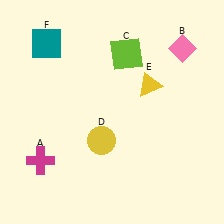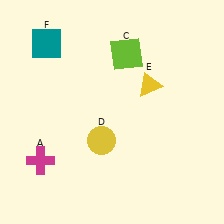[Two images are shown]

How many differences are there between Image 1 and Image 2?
There is 1 difference between the two images.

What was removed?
The pink diamond (B) was removed in Image 2.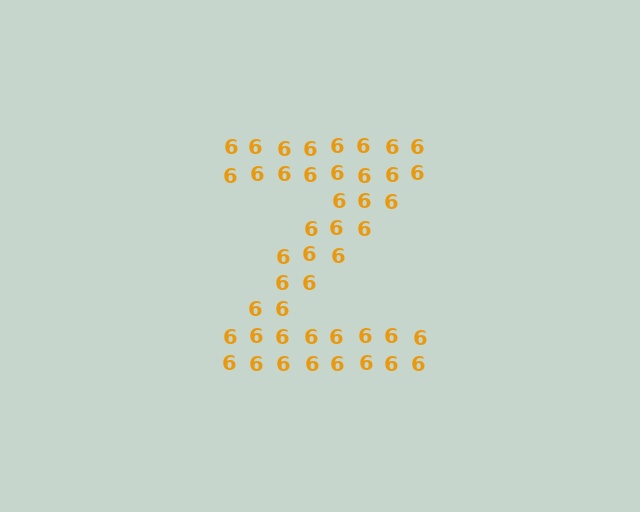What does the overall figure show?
The overall figure shows the letter Z.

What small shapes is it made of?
It is made of small digit 6's.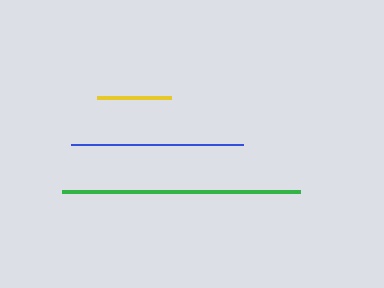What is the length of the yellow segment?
The yellow segment is approximately 74 pixels long.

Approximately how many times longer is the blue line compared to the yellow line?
The blue line is approximately 2.4 times the length of the yellow line.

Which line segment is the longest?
The green line is the longest at approximately 238 pixels.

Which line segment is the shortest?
The yellow line is the shortest at approximately 74 pixels.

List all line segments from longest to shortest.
From longest to shortest: green, blue, yellow.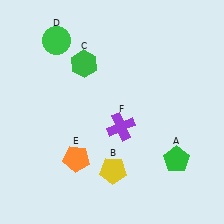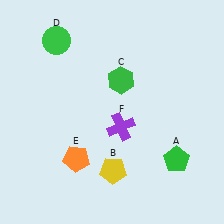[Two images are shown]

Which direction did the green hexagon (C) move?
The green hexagon (C) moved right.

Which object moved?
The green hexagon (C) moved right.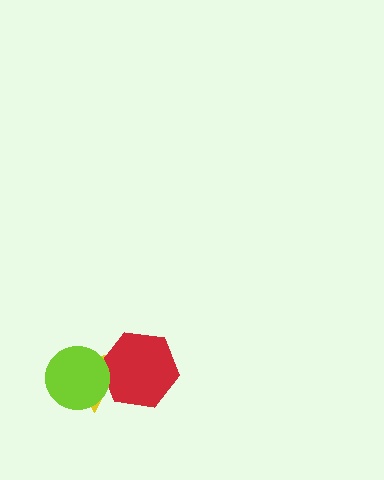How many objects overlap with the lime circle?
2 objects overlap with the lime circle.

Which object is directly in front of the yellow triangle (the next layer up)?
The red hexagon is directly in front of the yellow triangle.